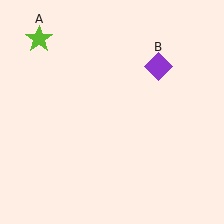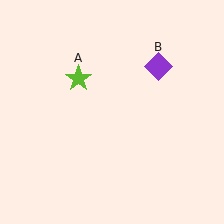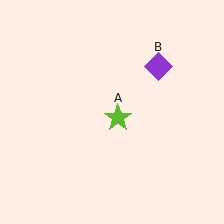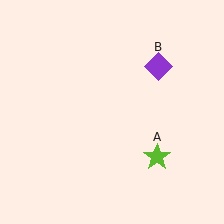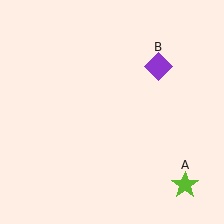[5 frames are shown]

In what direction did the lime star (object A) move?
The lime star (object A) moved down and to the right.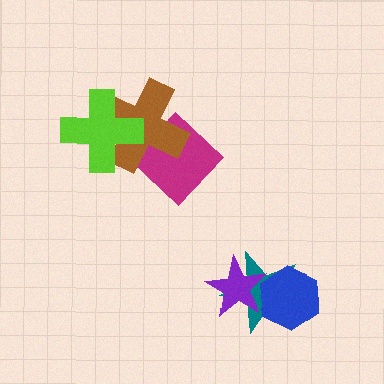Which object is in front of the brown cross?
The lime cross is in front of the brown cross.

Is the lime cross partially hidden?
No, no other shape covers it.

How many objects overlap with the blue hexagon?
2 objects overlap with the blue hexagon.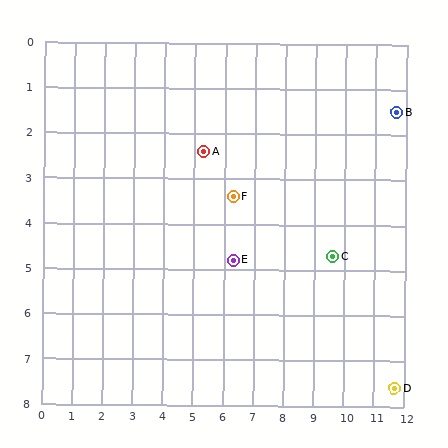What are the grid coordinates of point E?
Point E is at approximately (6.3, 4.8).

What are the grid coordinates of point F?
Point F is at approximately (6.3, 3.4).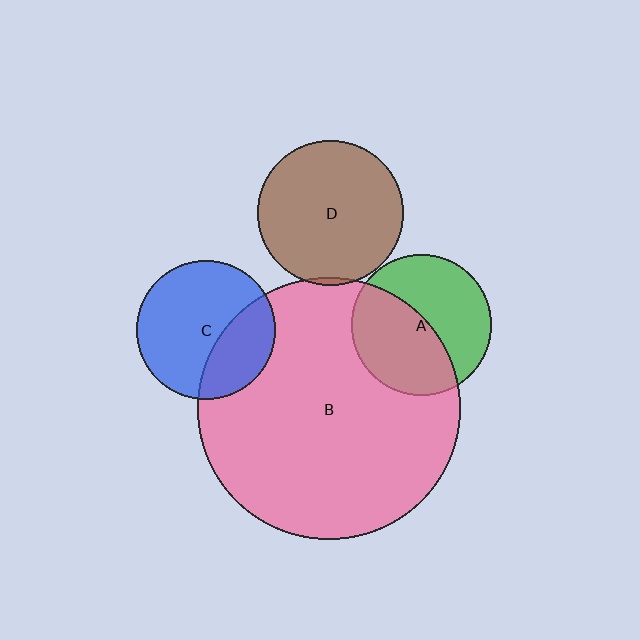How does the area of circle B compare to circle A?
Approximately 3.5 times.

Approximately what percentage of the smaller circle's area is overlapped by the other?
Approximately 50%.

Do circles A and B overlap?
Yes.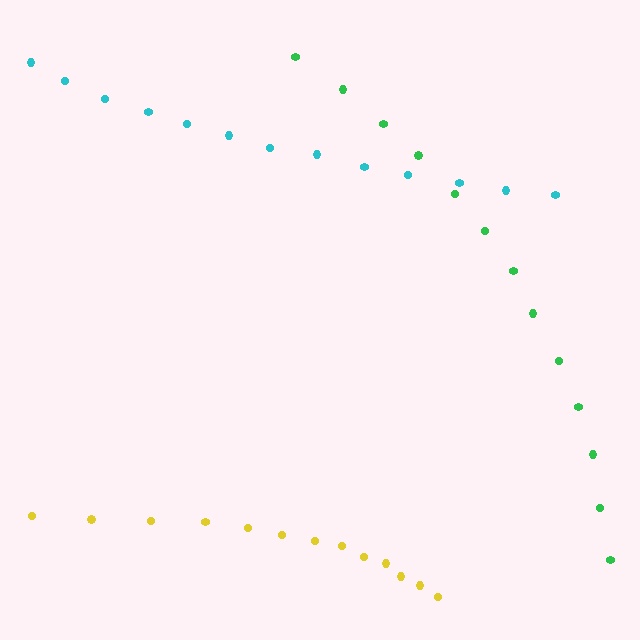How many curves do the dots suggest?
There are 3 distinct paths.